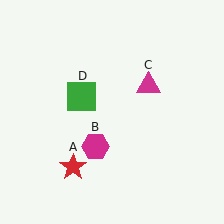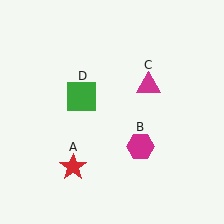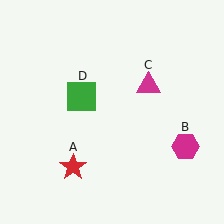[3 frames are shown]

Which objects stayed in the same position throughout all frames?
Red star (object A) and magenta triangle (object C) and green square (object D) remained stationary.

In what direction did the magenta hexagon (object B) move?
The magenta hexagon (object B) moved right.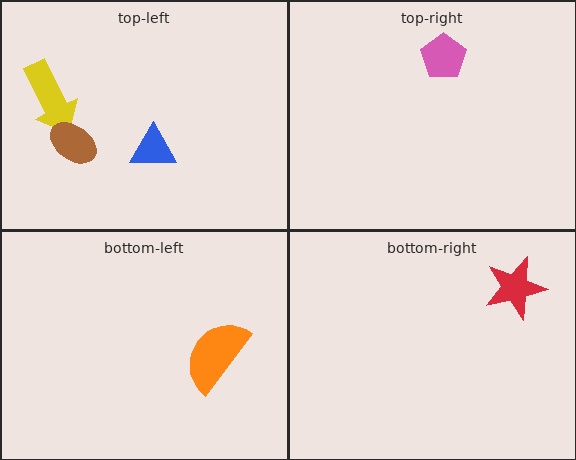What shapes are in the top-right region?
The pink pentagon.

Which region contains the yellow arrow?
The top-left region.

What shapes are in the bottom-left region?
The orange semicircle.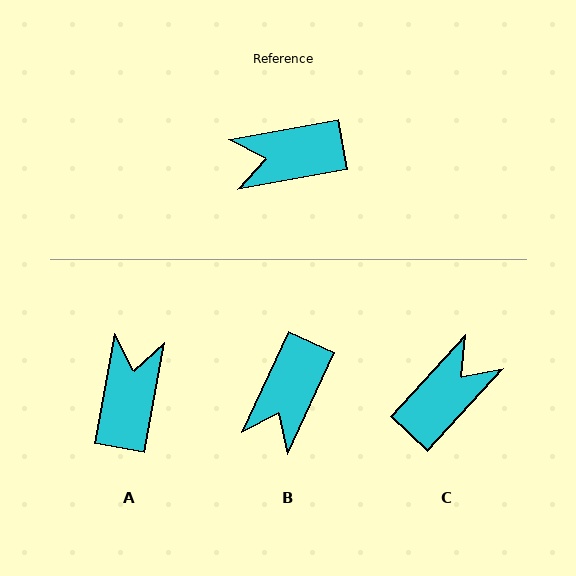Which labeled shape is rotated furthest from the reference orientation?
C, about 143 degrees away.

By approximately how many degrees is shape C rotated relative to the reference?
Approximately 143 degrees clockwise.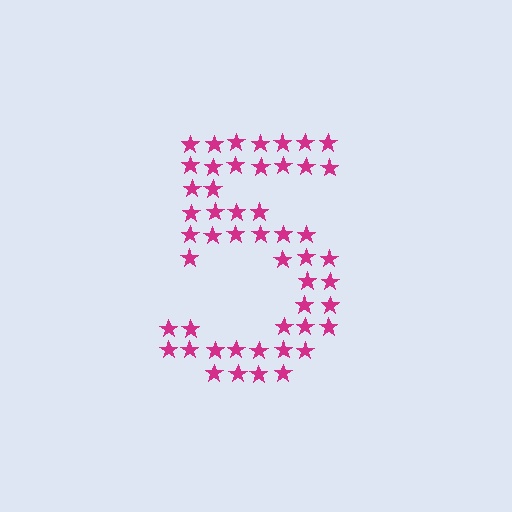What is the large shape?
The large shape is the digit 5.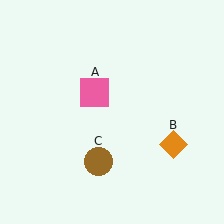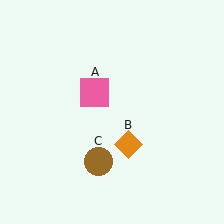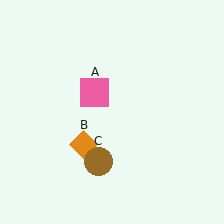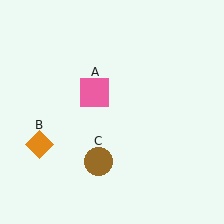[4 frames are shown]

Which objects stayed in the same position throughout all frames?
Pink square (object A) and brown circle (object C) remained stationary.